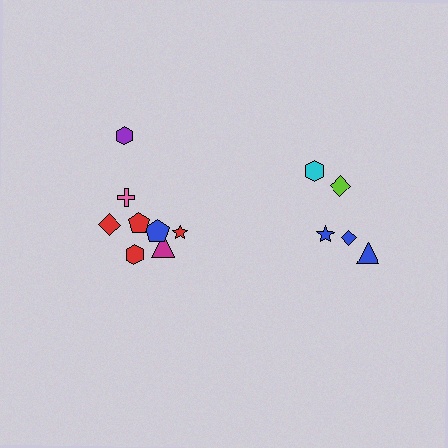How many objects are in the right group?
There are 5 objects.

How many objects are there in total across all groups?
There are 13 objects.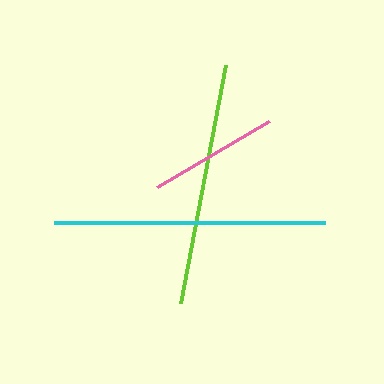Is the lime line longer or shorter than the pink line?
The lime line is longer than the pink line.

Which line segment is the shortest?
The pink line is the shortest at approximately 130 pixels.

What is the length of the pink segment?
The pink segment is approximately 130 pixels long.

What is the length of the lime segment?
The lime segment is approximately 243 pixels long.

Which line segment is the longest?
The cyan line is the longest at approximately 270 pixels.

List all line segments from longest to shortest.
From longest to shortest: cyan, lime, pink.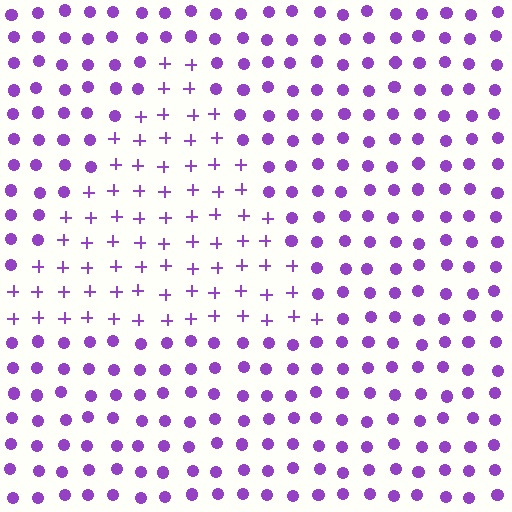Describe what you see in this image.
The image is filled with small purple elements arranged in a uniform grid. A triangle-shaped region contains plus signs, while the surrounding area contains circles. The boundary is defined purely by the change in element shape.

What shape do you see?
I see a triangle.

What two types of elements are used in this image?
The image uses plus signs inside the triangle region and circles outside it.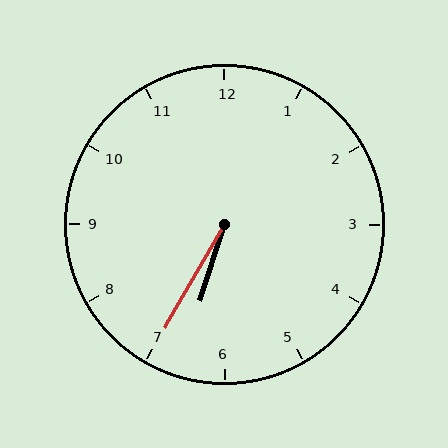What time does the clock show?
6:35.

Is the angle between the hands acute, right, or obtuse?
It is acute.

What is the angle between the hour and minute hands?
Approximately 12 degrees.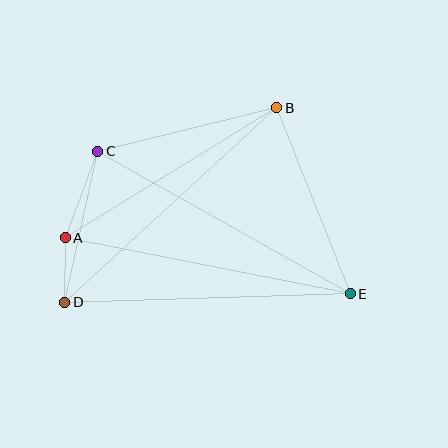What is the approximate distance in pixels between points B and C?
The distance between B and C is approximately 184 pixels.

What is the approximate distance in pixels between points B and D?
The distance between B and D is approximately 287 pixels.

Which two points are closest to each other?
Points A and D are closest to each other.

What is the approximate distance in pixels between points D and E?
The distance between D and E is approximately 286 pixels.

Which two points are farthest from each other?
Points A and E are farthest from each other.